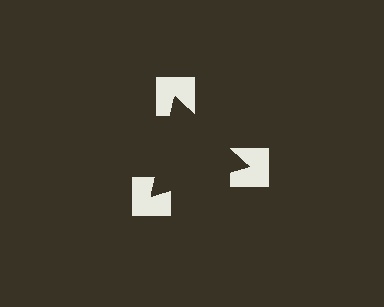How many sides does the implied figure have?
3 sides.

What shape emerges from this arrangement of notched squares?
An illusory triangle — its edges are inferred from the aligned wedge cuts in the notched squares, not physically drawn.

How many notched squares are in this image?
There are 3 — one at each vertex of the illusory triangle.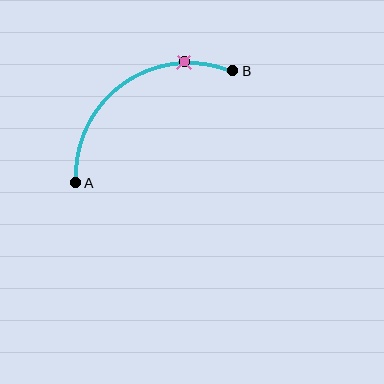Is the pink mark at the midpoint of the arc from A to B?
No. The pink mark lies on the arc but is closer to endpoint B. The arc midpoint would be at the point on the curve equidistant along the arc from both A and B.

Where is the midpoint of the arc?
The arc midpoint is the point on the curve farthest from the straight line joining A and B. It sits above and to the left of that line.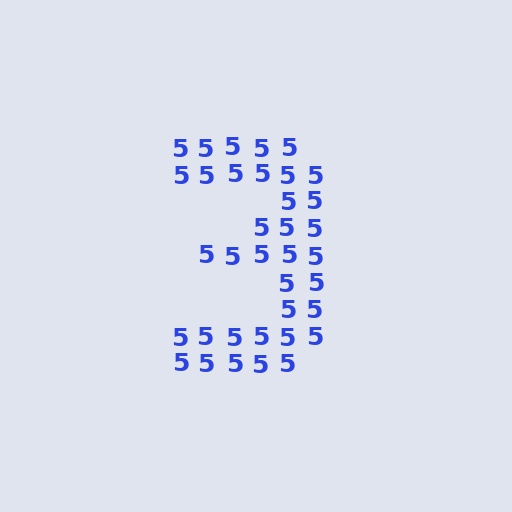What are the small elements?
The small elements are digit 5's.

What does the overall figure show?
The overall figure shows the digit 3.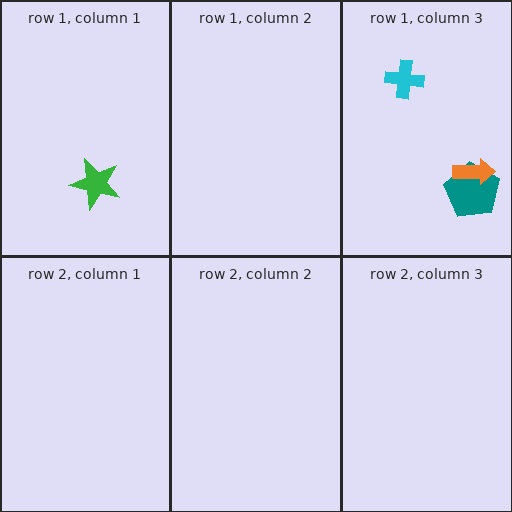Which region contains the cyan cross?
The row 1, column 3 region.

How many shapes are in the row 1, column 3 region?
3.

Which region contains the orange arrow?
The row 1, column 3 region.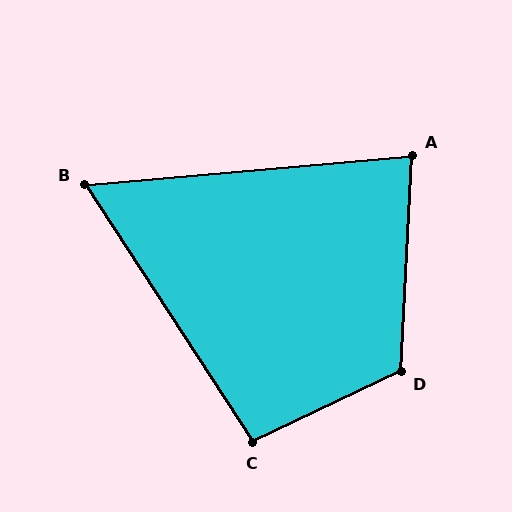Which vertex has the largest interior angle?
D, at approximately 118 degrees.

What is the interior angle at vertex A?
Approximately 82 degrees (acute).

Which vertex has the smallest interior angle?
B, at approximately 62 degrees.